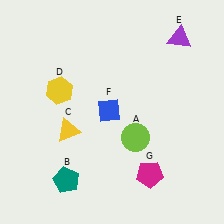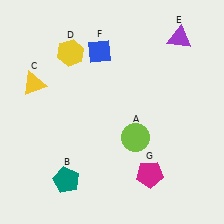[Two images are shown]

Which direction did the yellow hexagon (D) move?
The yellow hexagon (D) moved up.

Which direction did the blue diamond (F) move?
The blue diamond (F) moved up.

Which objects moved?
The objects that moved are: the yellow triangle (C), the yellow hexagon (D), the blue diamond (F).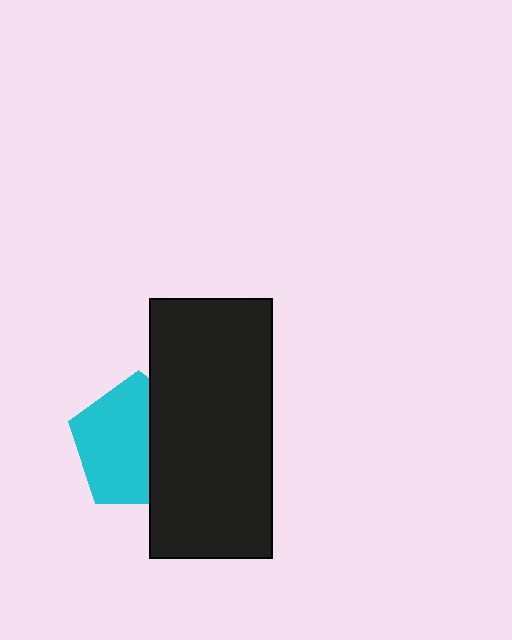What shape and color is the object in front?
The object in front is a black rectangle.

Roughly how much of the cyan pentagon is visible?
About half of it is visible (roughly 61%).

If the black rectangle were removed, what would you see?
You would see the complete cyan pentagon.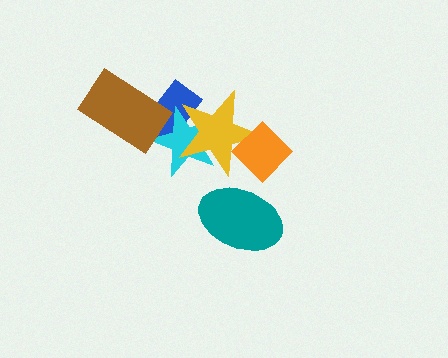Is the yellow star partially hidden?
Yes, it is partially covered by another shape.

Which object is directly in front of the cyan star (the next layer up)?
The yellow star is directly in front of the cyan star.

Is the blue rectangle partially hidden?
Yes, it is partially covered by another shape.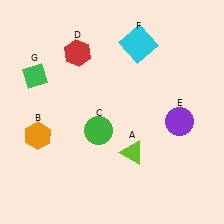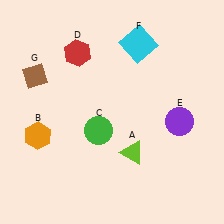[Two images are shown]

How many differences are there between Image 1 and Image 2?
There is 1 difference between the two images.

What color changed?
The diamond (G) changed from green in Image 1 to brown in Image 2.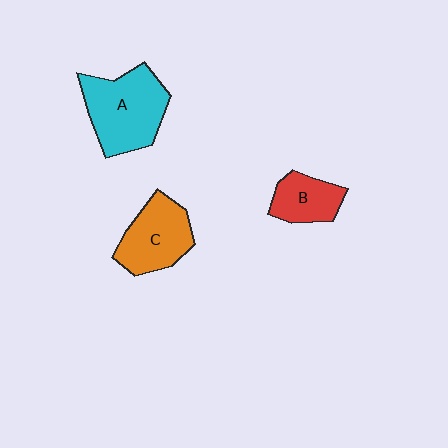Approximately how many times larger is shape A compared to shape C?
Approximately 1.3 times.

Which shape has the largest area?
Shape A (cyan).